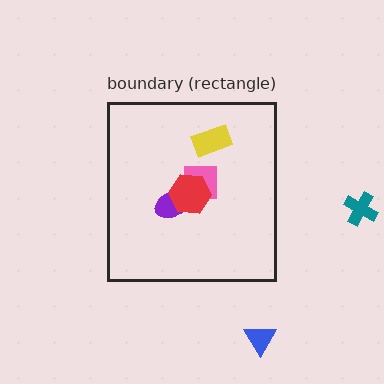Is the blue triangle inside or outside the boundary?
Outside.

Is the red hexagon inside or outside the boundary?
Inside.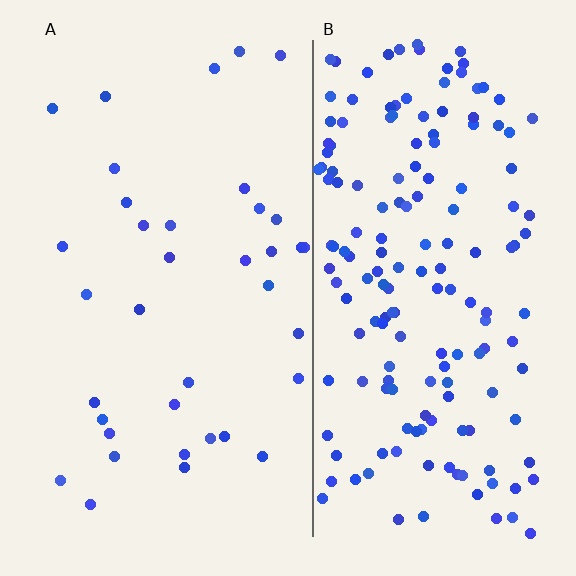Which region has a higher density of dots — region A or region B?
B (the right).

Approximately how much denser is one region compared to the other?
Approximately 4.8× — region B over region A.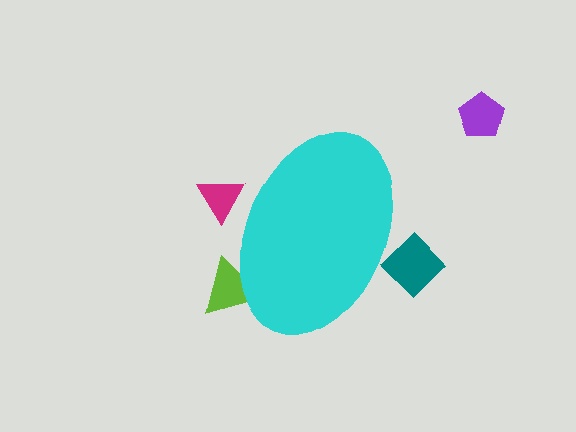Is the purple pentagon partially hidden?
No, the purple pentagon is fully visible.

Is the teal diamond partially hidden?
Yes, the teal diamond is partially hidden behind the cyan ellipse.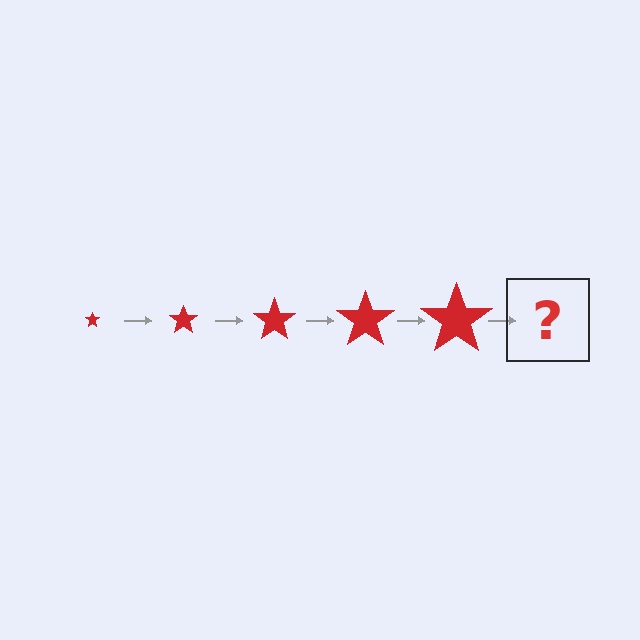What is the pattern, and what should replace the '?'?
The pattern is that the star gets progressively larger each step. The '?' should be a red star, larger than the previous one.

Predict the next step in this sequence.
The next step is a red star, larger than the previous one.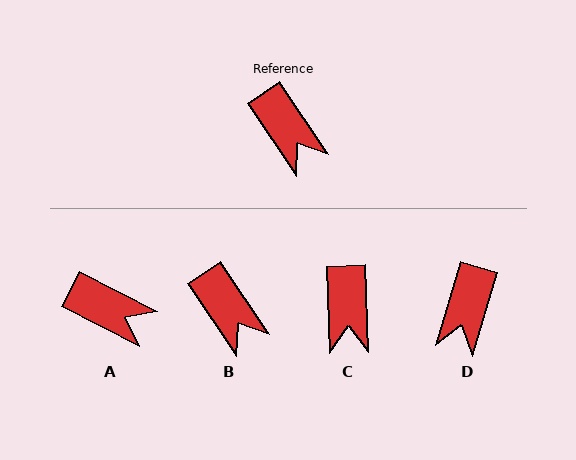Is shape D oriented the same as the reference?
No, it is off by about 50 degrees.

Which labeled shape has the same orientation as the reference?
B.